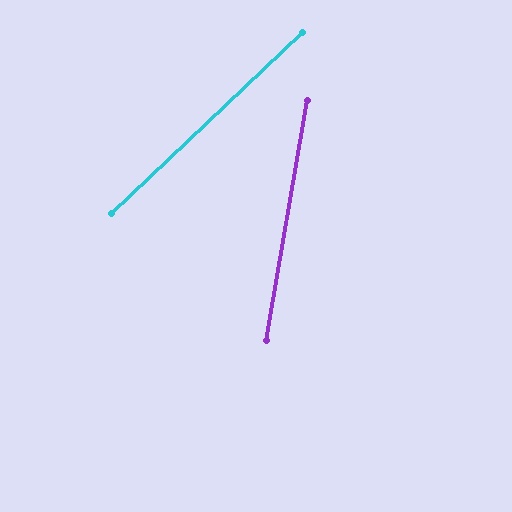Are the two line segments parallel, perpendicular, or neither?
Neither parallel nor perpendicular — they differ by about 37°.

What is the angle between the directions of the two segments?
Approximately 37 degrees.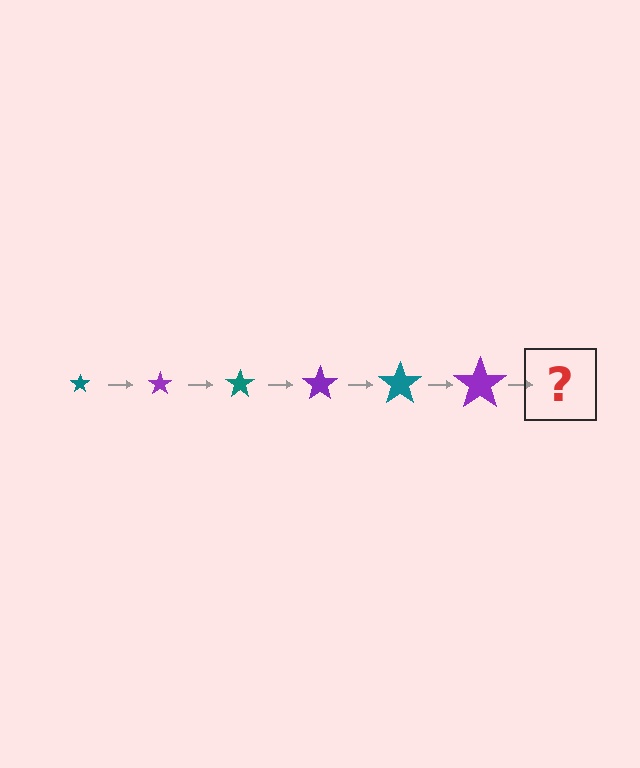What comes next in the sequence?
The next element should be a teal star, larger than the previous one.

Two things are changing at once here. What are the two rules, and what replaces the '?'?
The two rules are that the star grows larger each step and the color cycles through teal and purple. The '?' should be a teal star, larger than the previous one.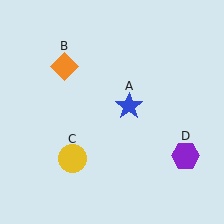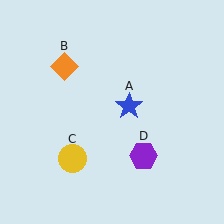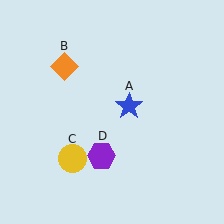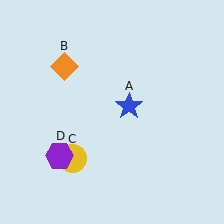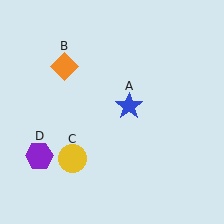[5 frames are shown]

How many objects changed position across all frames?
1 object changed position: purple hexagon (object D).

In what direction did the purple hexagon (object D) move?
The purple hexagon (object D) moved left.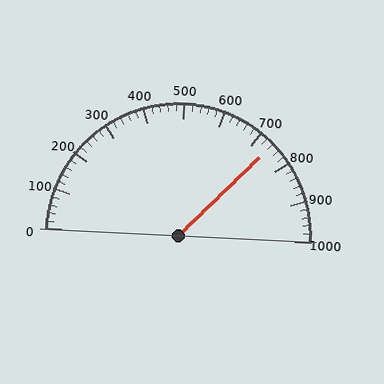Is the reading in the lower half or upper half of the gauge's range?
The reading is in the upper half of the range (0 to 1000).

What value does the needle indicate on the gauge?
The needle indicates approximately 740.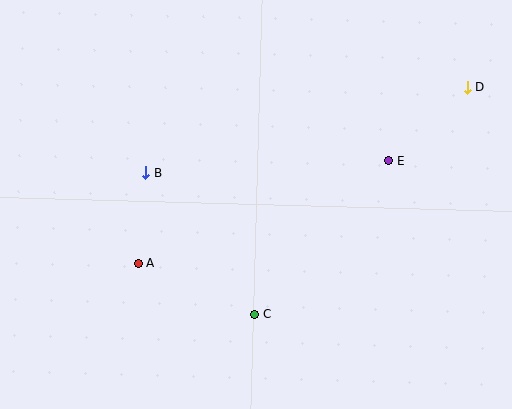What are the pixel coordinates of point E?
Point E is at (389, 161).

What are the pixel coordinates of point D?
Point D is at (467, 87).